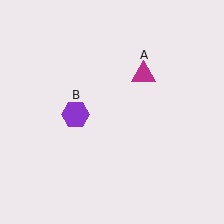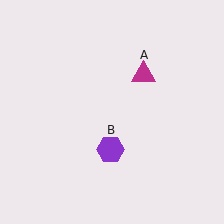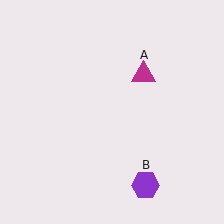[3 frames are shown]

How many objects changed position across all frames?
1 object changed position: purple hexagon (object B).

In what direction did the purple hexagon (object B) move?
The purple hexagon (object B) moved down and to the right.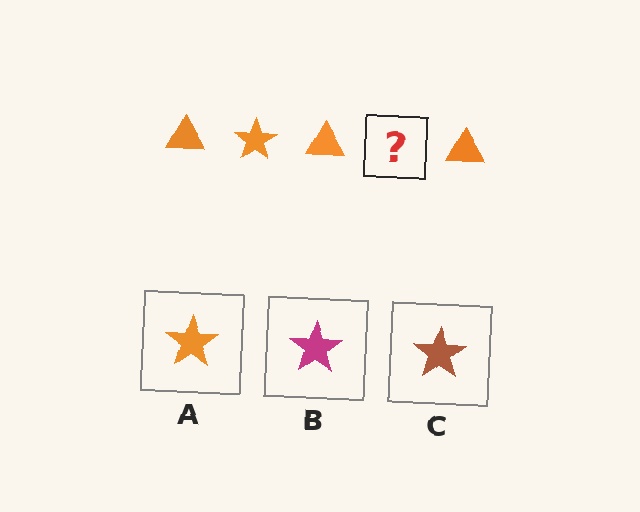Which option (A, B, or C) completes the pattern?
A.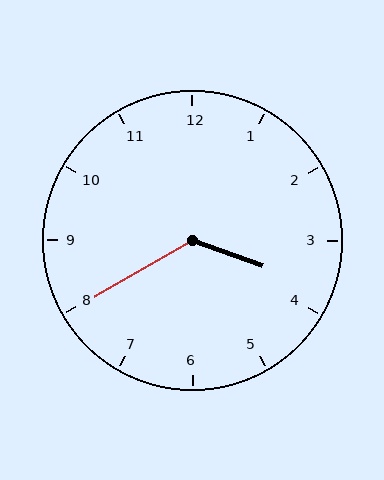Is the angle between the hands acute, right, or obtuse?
It is obtuse.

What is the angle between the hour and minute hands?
Approximately 130 degrees.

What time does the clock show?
3:40.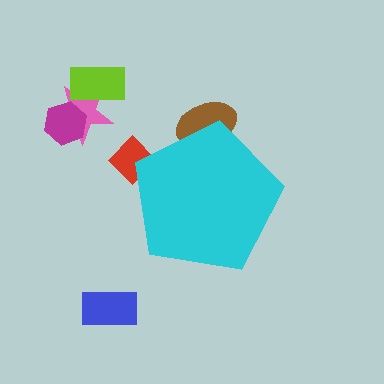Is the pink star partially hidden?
No, the pink star is fully visible.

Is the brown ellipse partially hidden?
Yes, the brown ellipse is partially hidden behind the cyan pentagon.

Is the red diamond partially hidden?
Yes, the red diamond is partially hidden behind the cyan pentagon.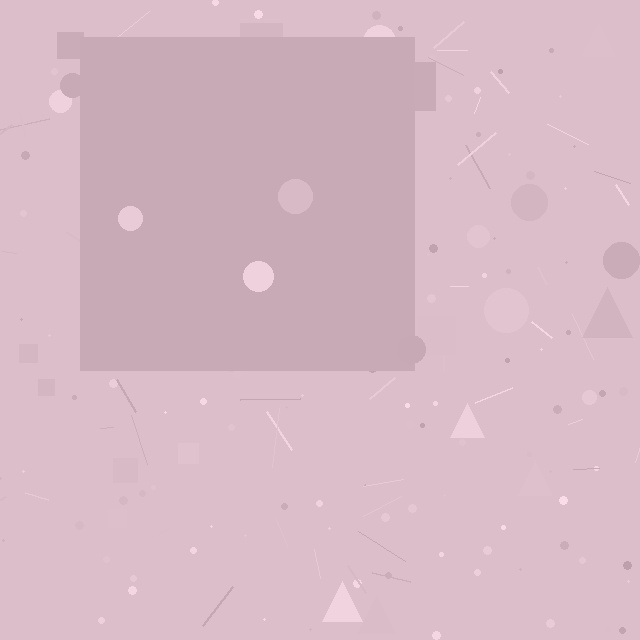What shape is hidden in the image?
A square is hidden in the image.